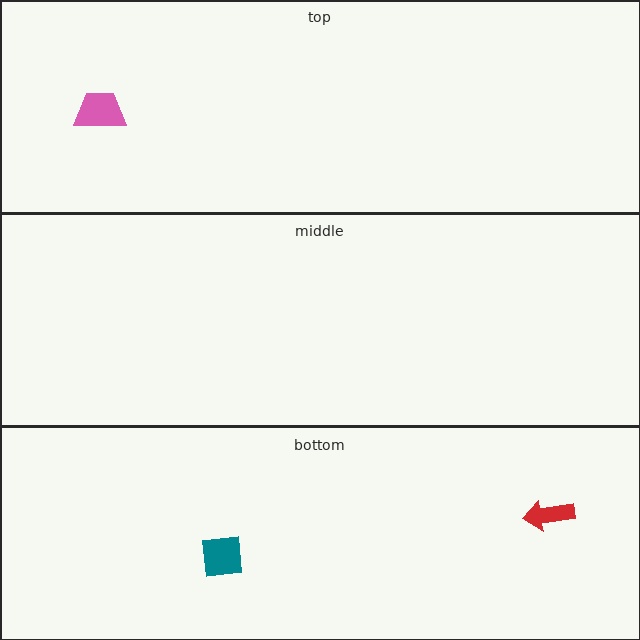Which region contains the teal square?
The bottom region.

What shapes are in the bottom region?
The red arrow, the teal square.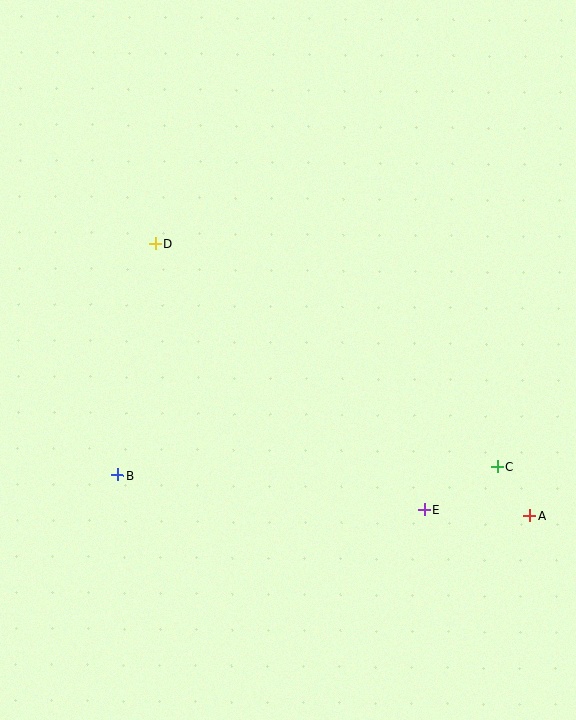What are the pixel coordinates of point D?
Point D is at (156, 244).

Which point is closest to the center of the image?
Point D at (156, 244) is closest to the center.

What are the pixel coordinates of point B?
Point B is at (118, 475).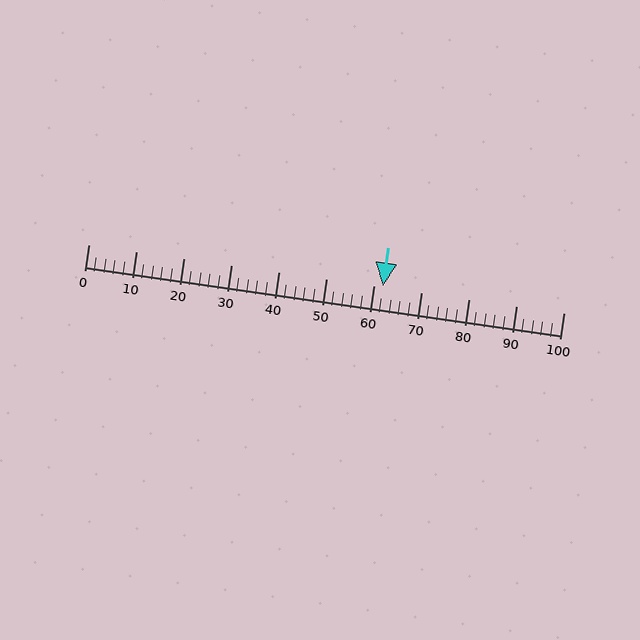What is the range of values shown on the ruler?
The ruler shows values from 0 to 100.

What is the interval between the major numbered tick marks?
The major tick marks are spaced 10 units apart.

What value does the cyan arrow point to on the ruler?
The cyan arrow points to approximately 62.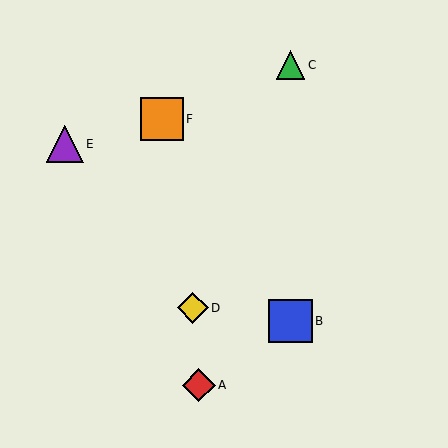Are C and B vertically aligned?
Yes, both are at x≈291.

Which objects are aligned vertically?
Objects B, C are aligned vertically.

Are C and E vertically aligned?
No, C is at x≈291 and E is at x≈65.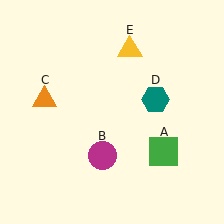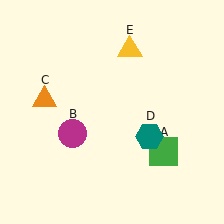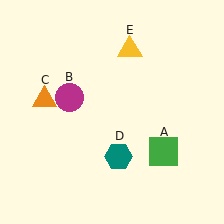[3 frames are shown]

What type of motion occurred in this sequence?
The magenta circle (object B), teal hexagon (object D) rotated clockwise around the center of the scene.